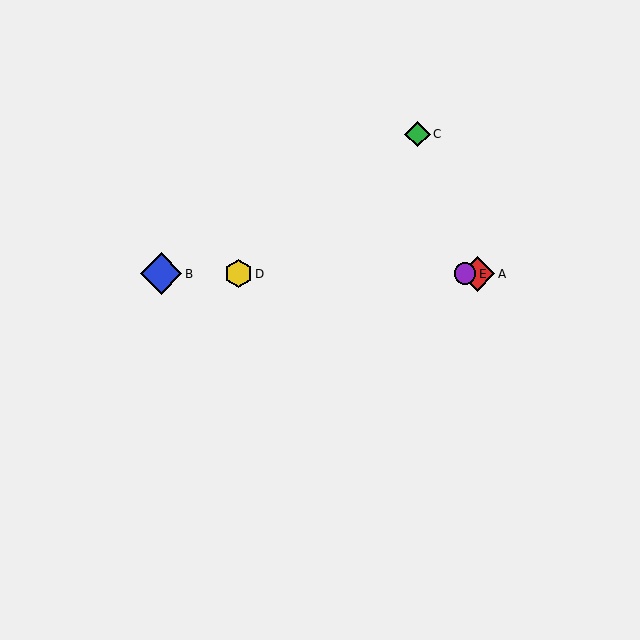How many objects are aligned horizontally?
4 objects (A, B, D, E) are aligned horizontally.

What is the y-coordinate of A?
Object A is at y≈274.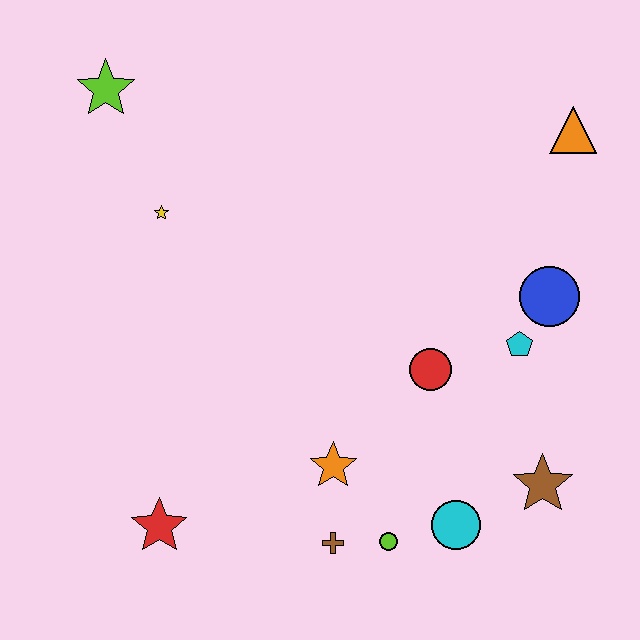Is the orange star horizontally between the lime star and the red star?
No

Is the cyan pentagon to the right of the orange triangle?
No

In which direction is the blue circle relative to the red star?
The blue circle is to the right of the red star.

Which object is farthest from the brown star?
The lime star is farthest from the brown star.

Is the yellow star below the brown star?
No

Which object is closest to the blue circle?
The cyan pentagon is closest to the blue circle.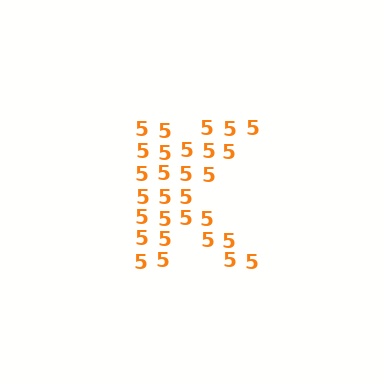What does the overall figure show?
The overall figure shows the letter K.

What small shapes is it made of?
It is made of small digit 5's.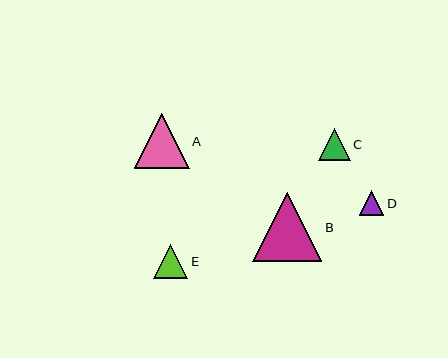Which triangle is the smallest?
Triangle D is the smallest with a size of approximately 24 pixels.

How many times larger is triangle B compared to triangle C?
Triangle B is approximately 2.1 times the size of triangle C.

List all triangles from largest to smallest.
From largest to smallest: B, A, E, C, D.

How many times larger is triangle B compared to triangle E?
Triangle B is approximately 2.0 times the size of triangle E.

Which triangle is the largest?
Triangle B is the largest with a size of approximately 69 pixels.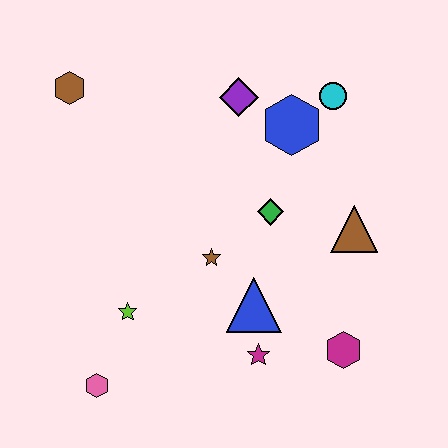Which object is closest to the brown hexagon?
The purple diamond is closest to the brown hexagon.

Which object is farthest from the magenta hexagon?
The brown hexagon is farthest from the magenta hexagon.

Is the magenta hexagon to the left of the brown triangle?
Yes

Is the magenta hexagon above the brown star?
No